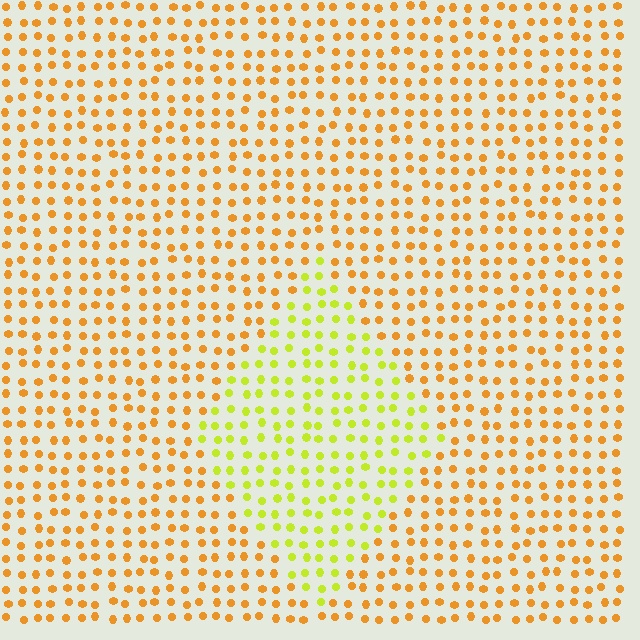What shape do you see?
I see a diamond.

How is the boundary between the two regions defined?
The boundary is defined purely by a slight shift in hue (about 40 degrees). Spacing, size, and orientation are identical on both sides.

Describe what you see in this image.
The image is filled with small orange elements in a uniform arrangement. A diamond-shaped region is visible where the elements are tinted to a slightly different hue, forming a subtle color boundary.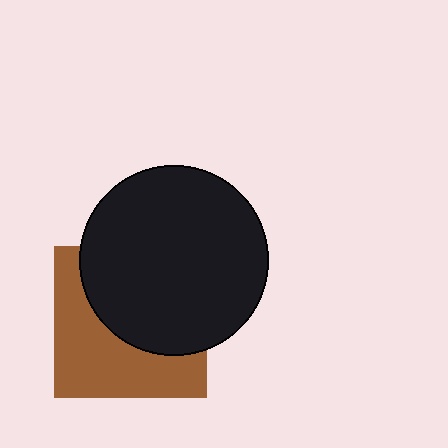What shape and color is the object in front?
The object in front is a black circle.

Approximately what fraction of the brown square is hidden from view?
Roughly 52% of the brown square is hidden behind the black circle.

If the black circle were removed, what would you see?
You would see the complete brown square.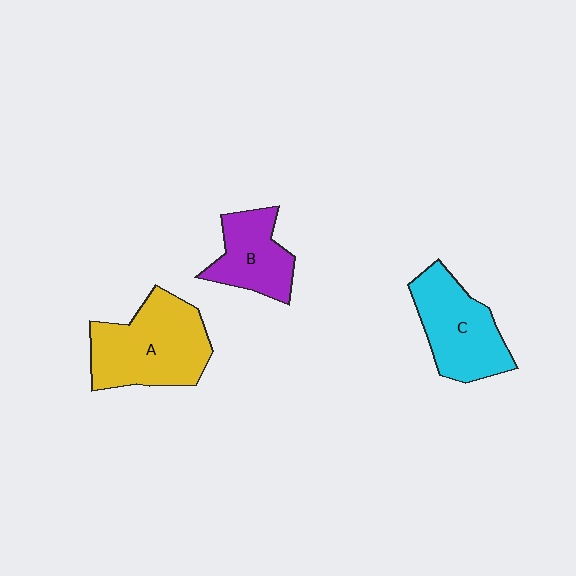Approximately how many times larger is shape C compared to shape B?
Approximately 1.3 times.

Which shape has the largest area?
Shape A (yellow).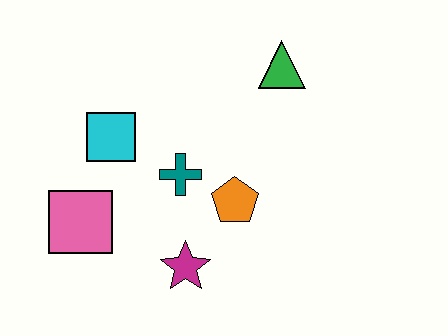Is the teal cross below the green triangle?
Yes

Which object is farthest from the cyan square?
The green triangle is farthest from the cyan square.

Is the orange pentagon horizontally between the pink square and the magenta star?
No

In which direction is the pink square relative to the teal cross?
The pink square is to the left of the teal cross.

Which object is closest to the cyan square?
The teal cross is closest to the cyan square.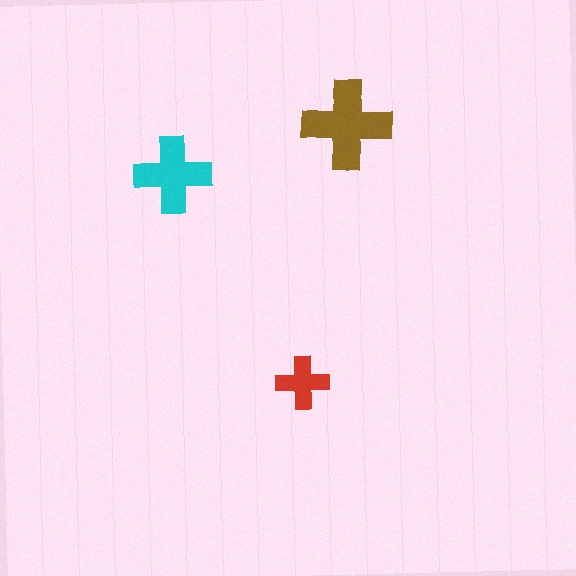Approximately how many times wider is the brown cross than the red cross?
About 1.5 times wider.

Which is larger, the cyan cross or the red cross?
The cyan one.